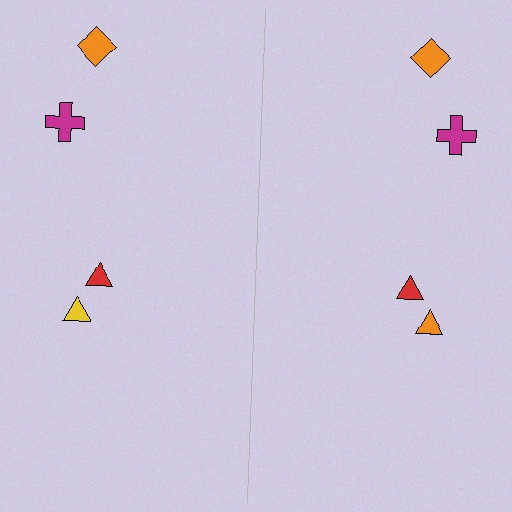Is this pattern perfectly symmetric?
No, the pattern is not perfectly symmetric. The orange triangle on the right side breaks the symmetry — its mirror counterpart is yellow.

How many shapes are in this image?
There are 8 shapes in this image.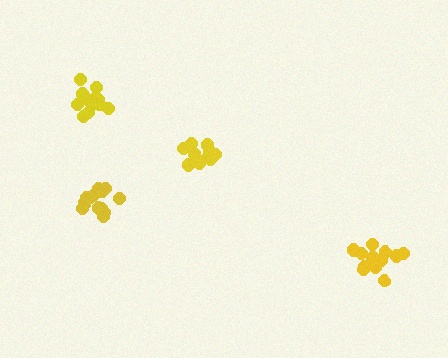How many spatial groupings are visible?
There are 4 spatial groupings.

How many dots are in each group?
Group 1: 12 dots, Group 2: 14 dots, Group 3: 11 dots, Group 4: 15 dots (52 total).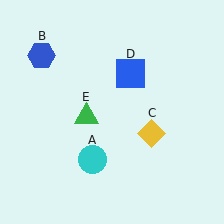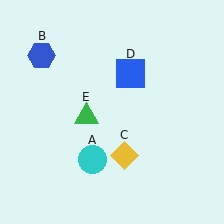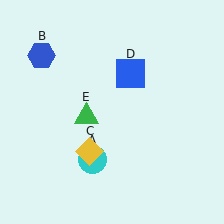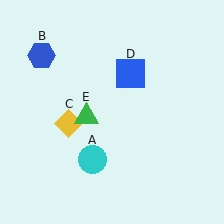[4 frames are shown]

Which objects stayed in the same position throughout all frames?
Cyan circle (object A) and blue hexagon (object B) and blue square (object D) and green triangle (object E) remained stationary.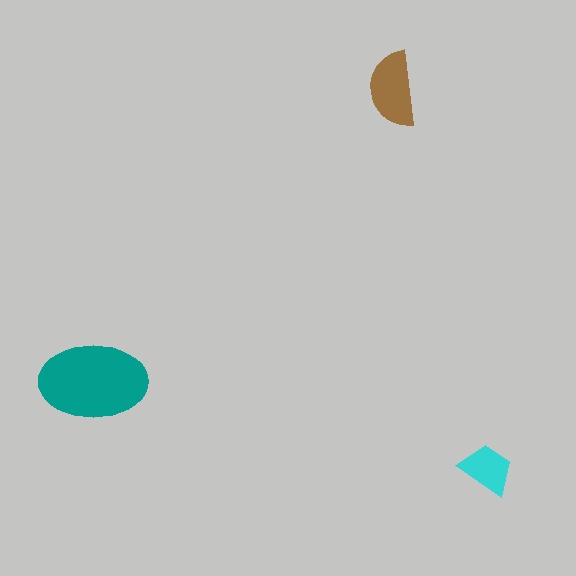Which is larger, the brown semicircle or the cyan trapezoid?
The brown semicircle.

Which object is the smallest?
The cyan trapezoid.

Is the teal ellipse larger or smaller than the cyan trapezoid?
Larger.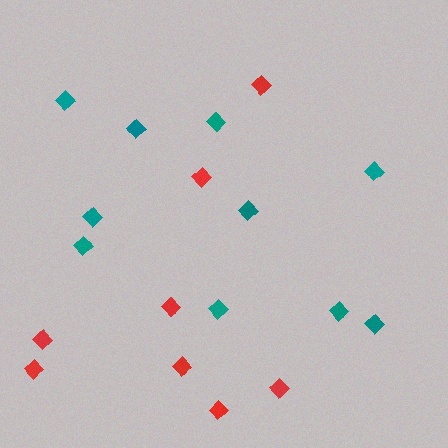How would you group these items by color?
There are 2 groups: one group of teal diamonds (10) and one group of red diamonds (8).